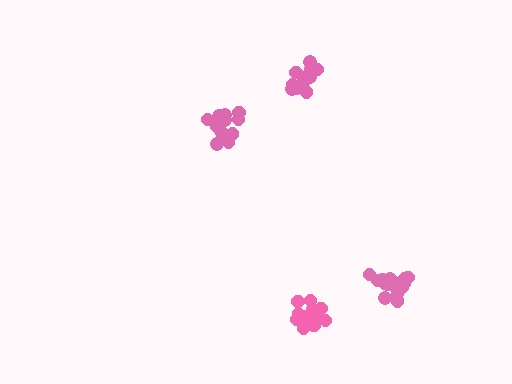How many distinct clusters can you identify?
There are 4 distinct clusters.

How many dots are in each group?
Group 1: 16 dots, Group 2: 13 dots, Group 3: 17 dots, Group 4: 14 dots (60 total).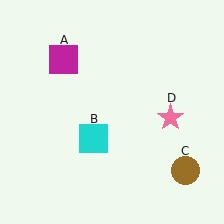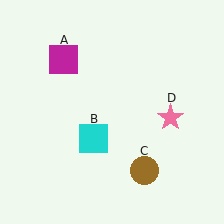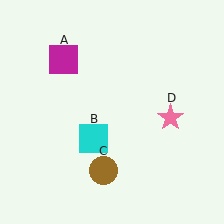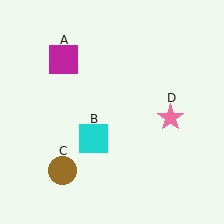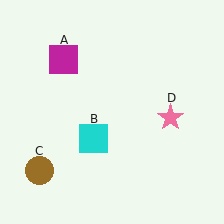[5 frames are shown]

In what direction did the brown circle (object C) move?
The brown circle (object C) moved left.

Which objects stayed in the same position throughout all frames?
Magenta square (object A) and cyan square (object B) and pink star (object D) remained stationary.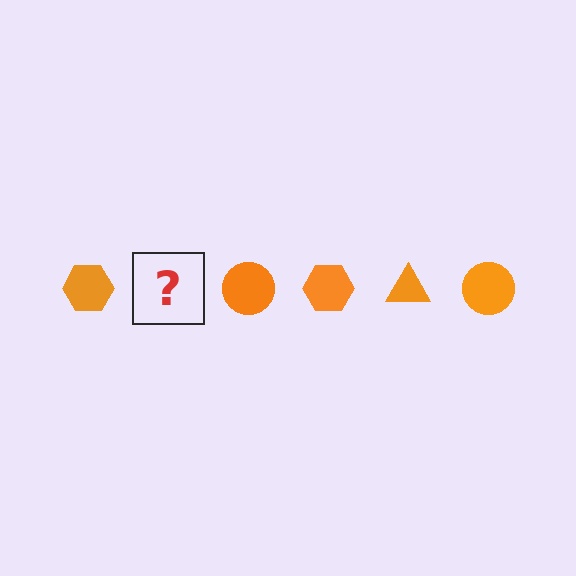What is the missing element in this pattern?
The missing element is an orange triangle.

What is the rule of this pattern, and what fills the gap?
The rule is that the pattern cycles through hexagon, triangle, circle shapes in orange. The gap should be filled with an orange triangle.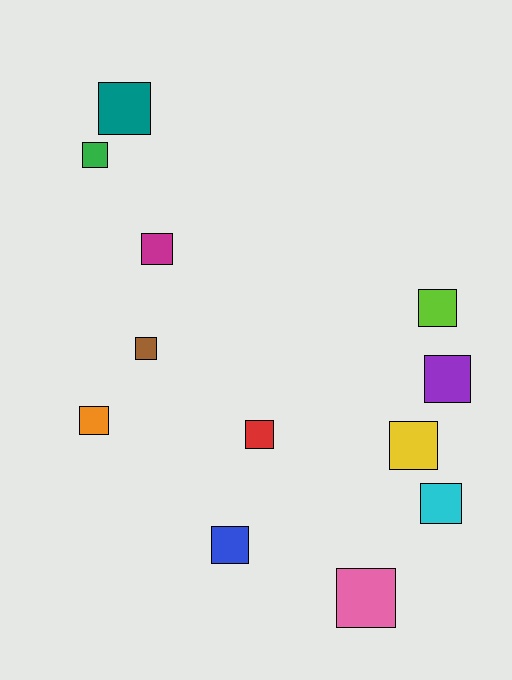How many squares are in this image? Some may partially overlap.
There are 12 squares.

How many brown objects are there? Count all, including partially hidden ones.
There is 1 brown object.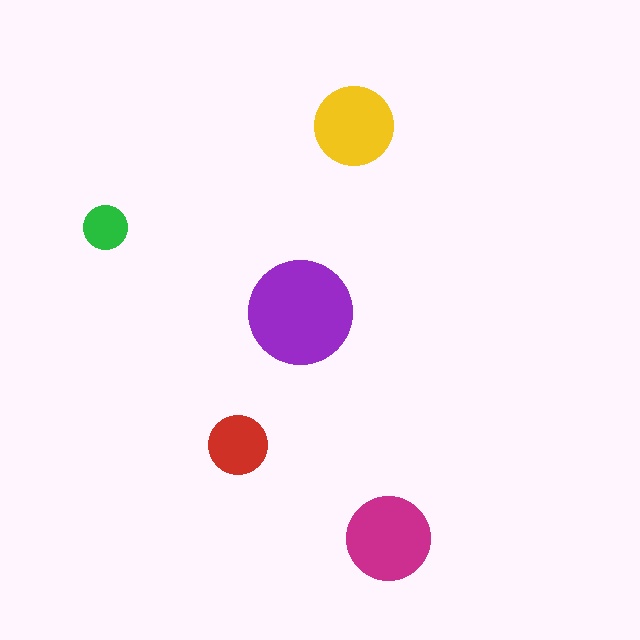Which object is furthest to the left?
The green circle is leftmost.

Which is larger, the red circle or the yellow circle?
The yellow one.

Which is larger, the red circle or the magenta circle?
The magenta one.